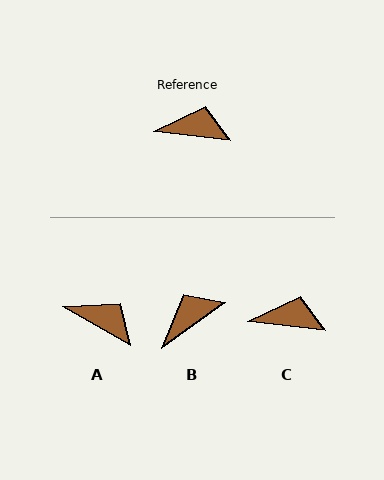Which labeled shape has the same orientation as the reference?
C.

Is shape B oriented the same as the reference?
No, it is off by about 43 degrees.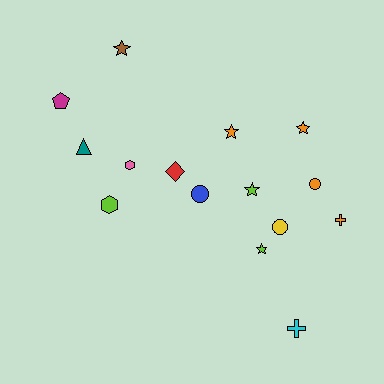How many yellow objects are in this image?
There is 1 yellow object.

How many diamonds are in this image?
There is 1 diamond.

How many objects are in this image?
There are 15 objects.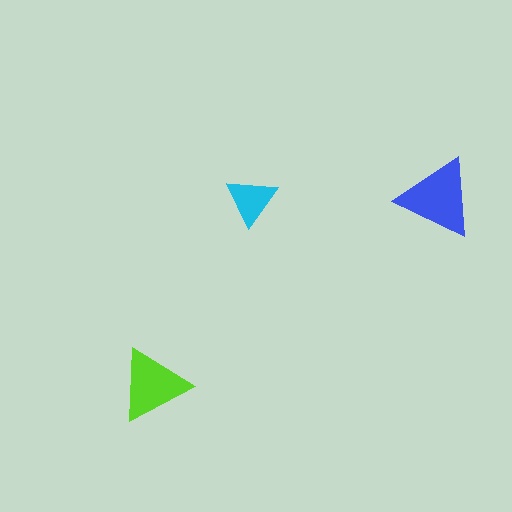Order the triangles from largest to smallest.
the blue one, the lime one, the cyan one.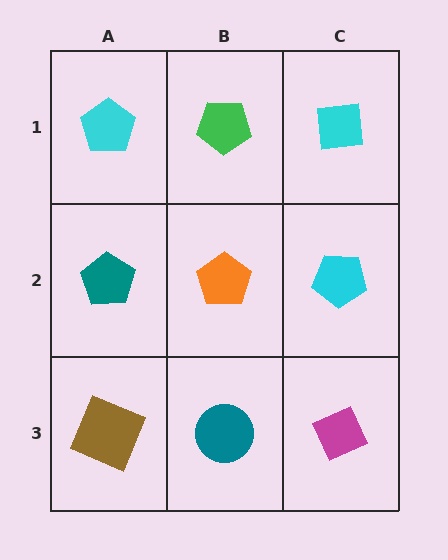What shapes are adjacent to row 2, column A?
A cyan pentagon (row 1, column A), a brown square (row 3, column A), an orange pentagon (row 2, column B).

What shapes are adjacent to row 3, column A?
A teal pentagon (row 2, column A), a teal circle (row 3, column B).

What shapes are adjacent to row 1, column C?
A cyan pentagon (row 2, column C), a green pentagon (row 1, column B).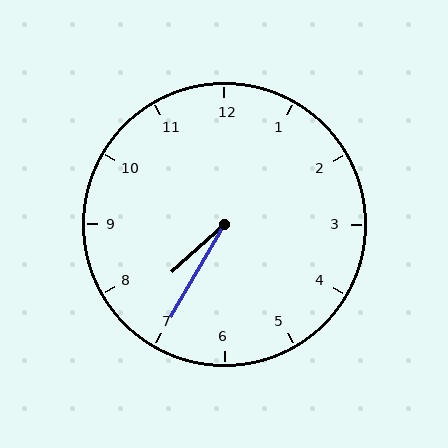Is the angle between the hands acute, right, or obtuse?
It is acute.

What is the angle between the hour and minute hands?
Approximately 18 degrees.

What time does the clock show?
7:35.